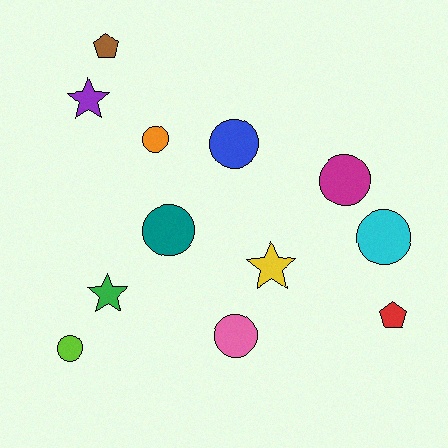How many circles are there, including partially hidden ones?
There are 7 circles.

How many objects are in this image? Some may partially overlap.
There are 12 objects.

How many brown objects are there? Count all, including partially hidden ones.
There is 1 brown object.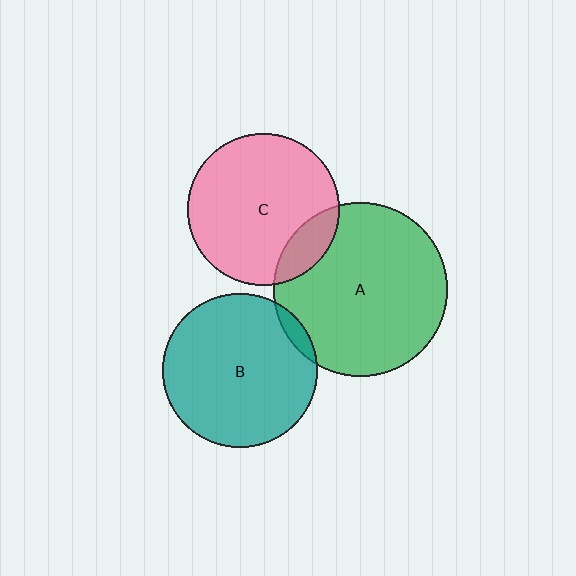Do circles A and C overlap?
Yes.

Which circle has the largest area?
Circle A (green).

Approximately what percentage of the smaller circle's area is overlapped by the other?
Approximately 15%.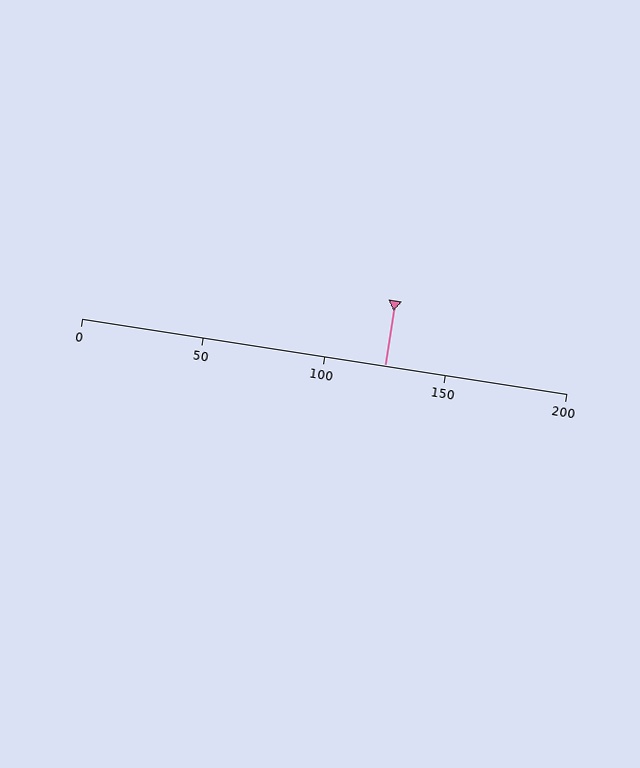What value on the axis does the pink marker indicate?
The marker indicates approximately 125.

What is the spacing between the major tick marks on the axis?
The major ticks are spaced 50 apart.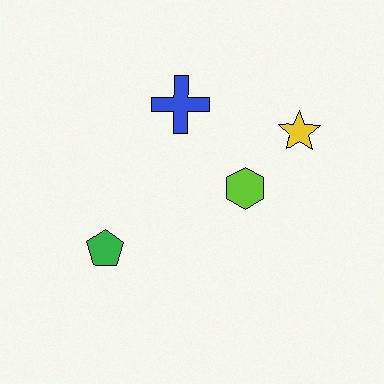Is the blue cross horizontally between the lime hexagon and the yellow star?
No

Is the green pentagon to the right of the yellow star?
No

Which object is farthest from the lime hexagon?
The green pentagon is farthest from the lime hexagon.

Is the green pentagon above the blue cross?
No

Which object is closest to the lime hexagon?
The yellow star is closest to the lime hexagon.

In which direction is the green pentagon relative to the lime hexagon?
The green pentagon is to the left of the lime hexagon.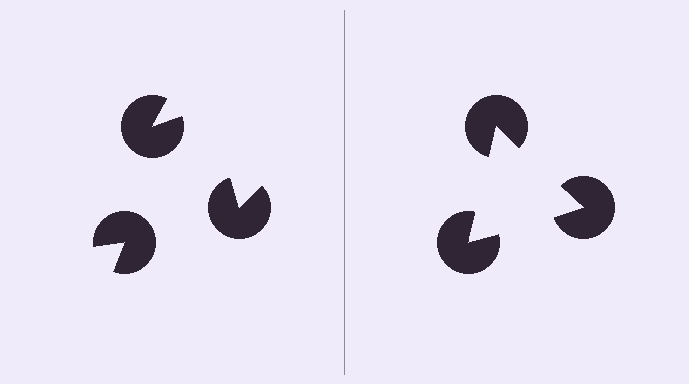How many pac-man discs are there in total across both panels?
6 — 3 on each side.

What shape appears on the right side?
An illusory triangle.